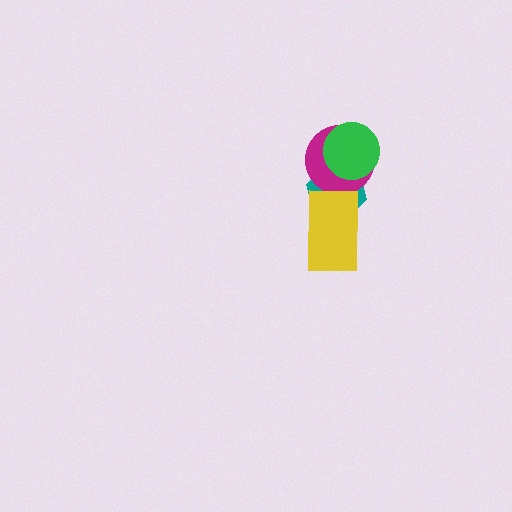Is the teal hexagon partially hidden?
Yes, it is partially covered by another shape.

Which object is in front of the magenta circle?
The green circle is in front of the magenta circle.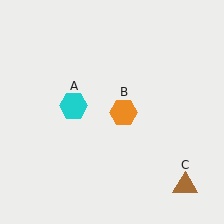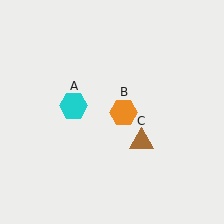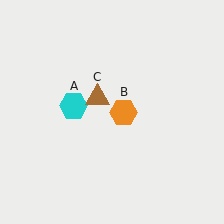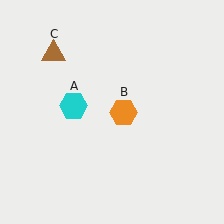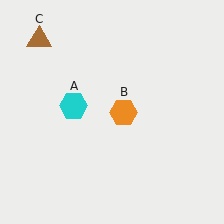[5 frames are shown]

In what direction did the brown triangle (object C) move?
The brown triangle (object C) moved up and to the left.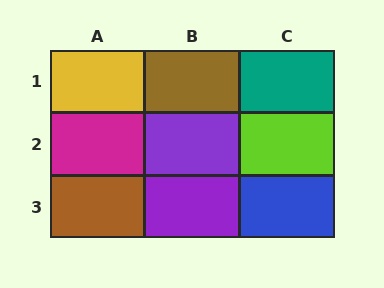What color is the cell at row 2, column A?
Magenta.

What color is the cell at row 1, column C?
Teal.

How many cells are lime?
1 cell is lime.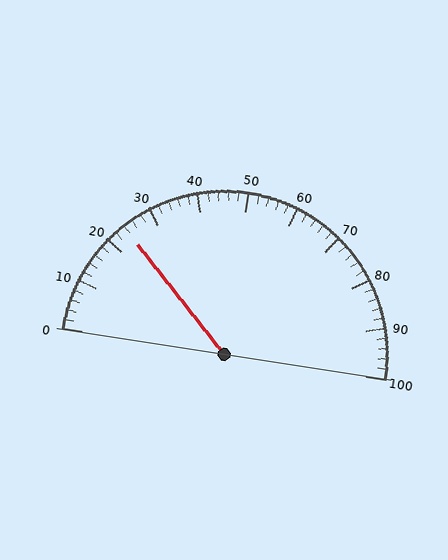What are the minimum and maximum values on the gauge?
The gauge ranges from 0 to 100.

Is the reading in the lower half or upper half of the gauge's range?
The reading is in the lower half of the range (0 to 100).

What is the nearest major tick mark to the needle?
The nearest major tick mark is 20.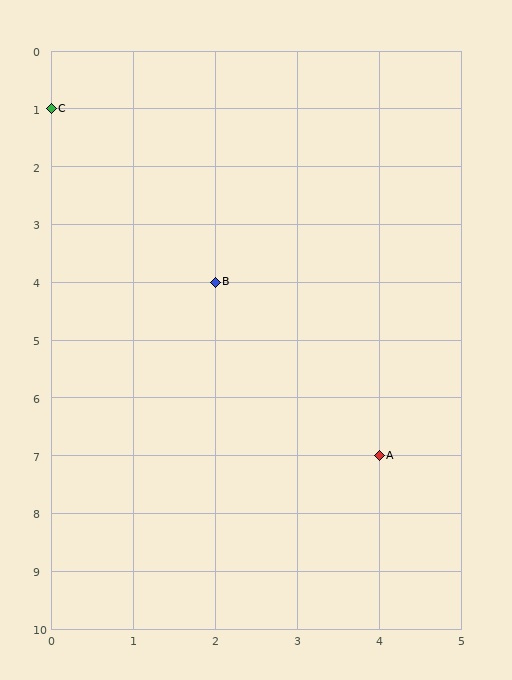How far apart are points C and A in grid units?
Points C and A are 4 columns and 6 rows apart (about 7.2 grid units diagonally).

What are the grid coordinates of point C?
Point C is at grid coordinates (0, 1).